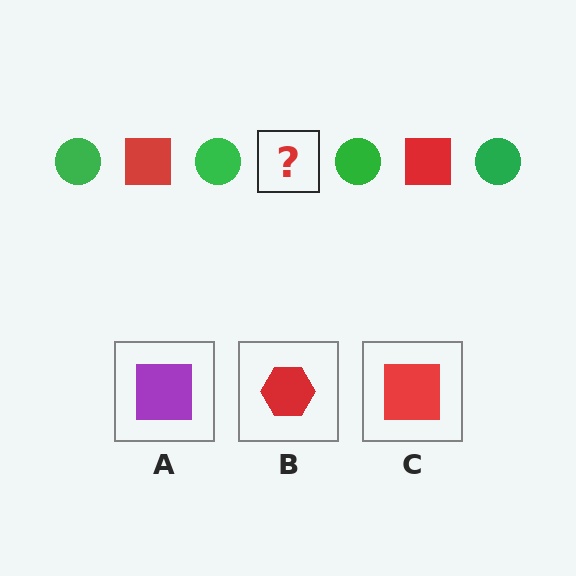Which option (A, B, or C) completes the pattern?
C.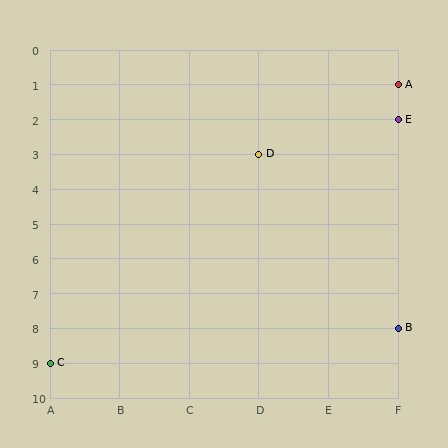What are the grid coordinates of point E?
Point E is at grid coordinates (F, 2).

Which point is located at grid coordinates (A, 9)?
Point C is at (A, 9).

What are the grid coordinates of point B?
Point B is at grid coordinates (F, 8).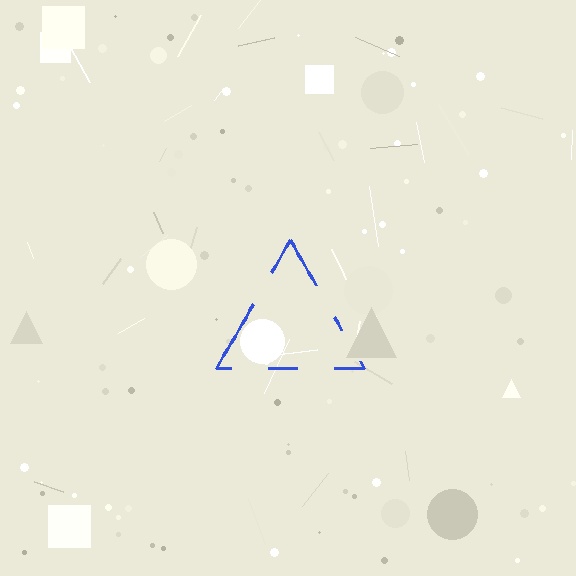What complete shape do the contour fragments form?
The contour fragments form a triangle.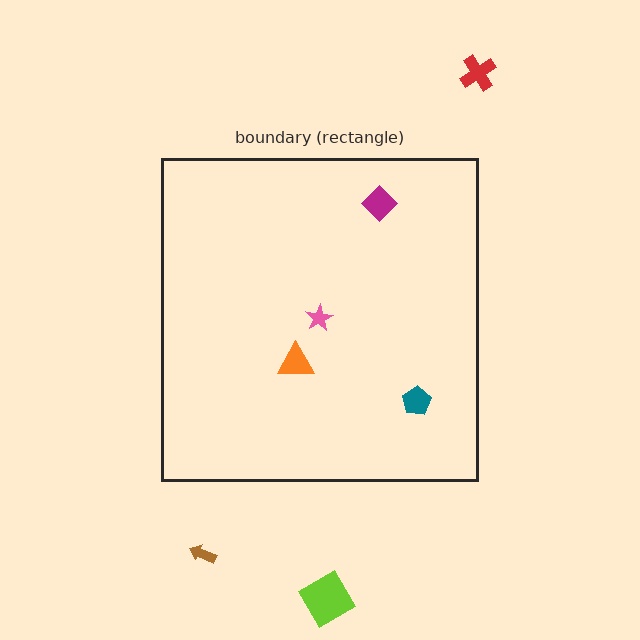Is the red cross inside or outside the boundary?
Outside.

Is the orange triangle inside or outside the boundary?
Inside.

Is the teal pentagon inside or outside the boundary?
Inside.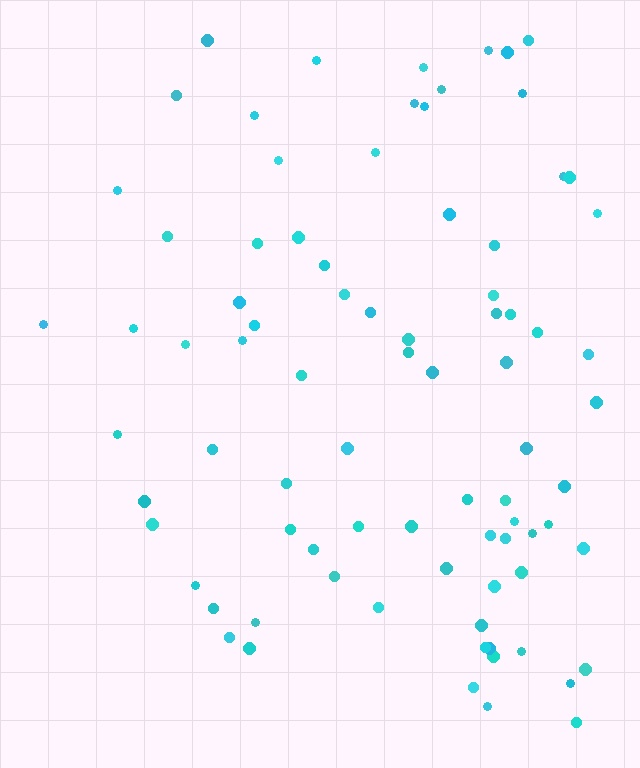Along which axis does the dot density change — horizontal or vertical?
Horizontal.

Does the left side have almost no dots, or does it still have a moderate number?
Still a moderate number, just noticeably fewer than the right.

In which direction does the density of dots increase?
From left to right, with the right side densest.